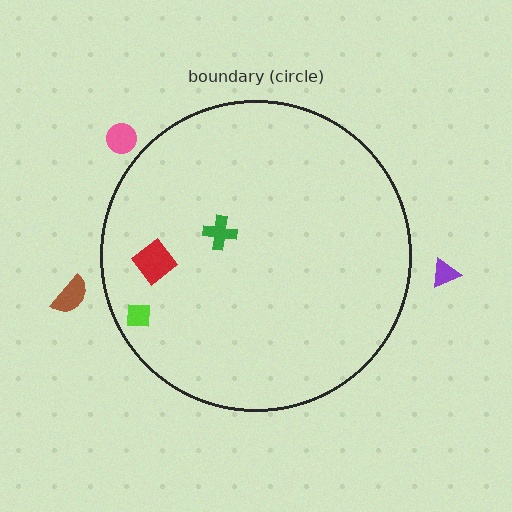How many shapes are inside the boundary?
3 inside, 3 outside.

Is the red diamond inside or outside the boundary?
Inside.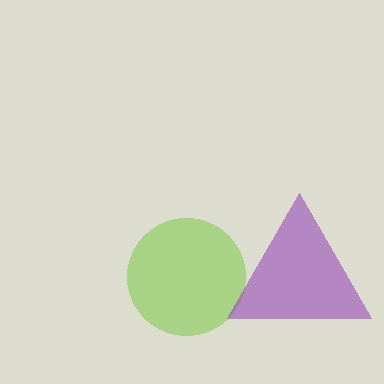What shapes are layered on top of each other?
The layered shapes are: a lime circle, a purple triangle.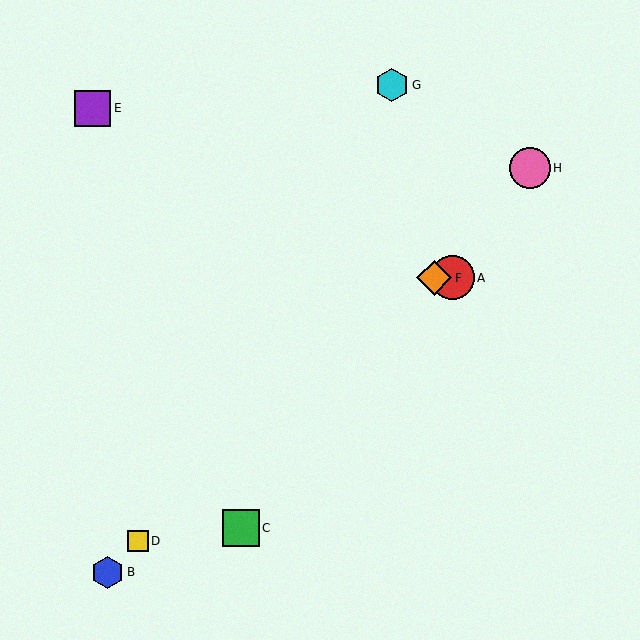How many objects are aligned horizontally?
2 objects (A, F) are aligned horizontally.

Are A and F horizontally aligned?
Yes, both are at y≈278.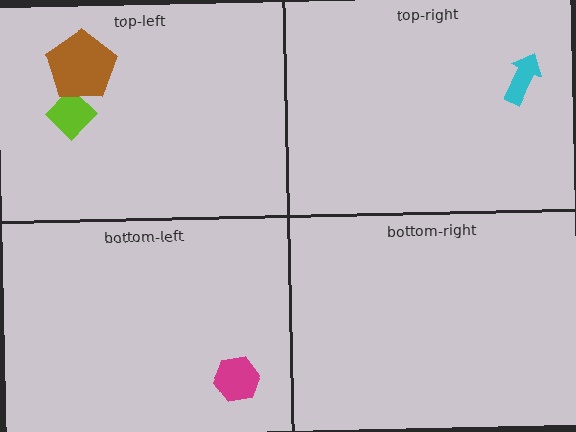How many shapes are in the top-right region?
1.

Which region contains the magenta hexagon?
The bottom-left region.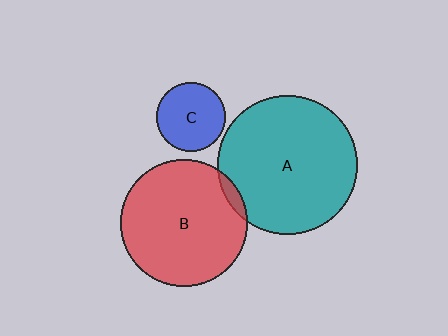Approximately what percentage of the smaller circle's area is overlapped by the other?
Approximately 5%.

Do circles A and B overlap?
Yes.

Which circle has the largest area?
Circle A (teal).